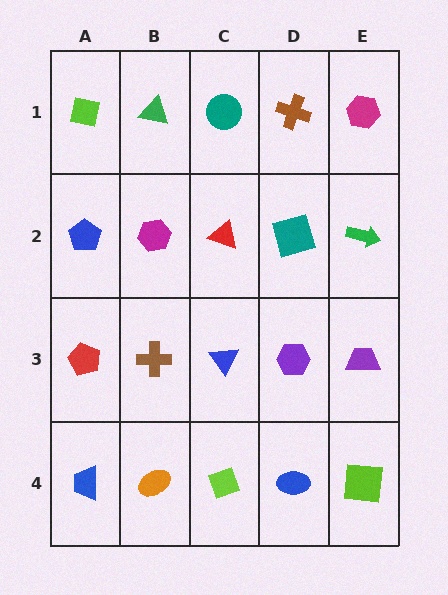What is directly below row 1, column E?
A green arrow.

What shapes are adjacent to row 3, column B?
A magenta hexagon (row 2, column B), an orange ellipse (row 4, column B), a red pentagon (row 3, column A), a blue triangle (row 3, column C).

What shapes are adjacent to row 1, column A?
A blue pentagon (row 2, column A), a green triangle (row 1, column B).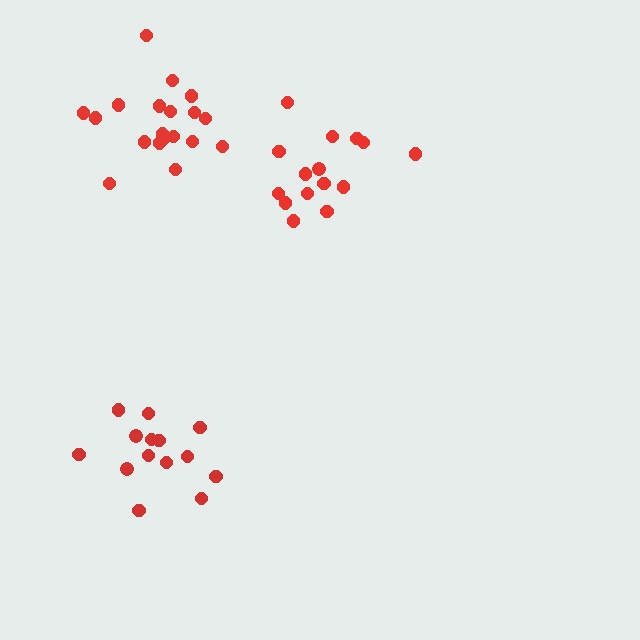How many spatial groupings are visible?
There are 3 spatial groupings.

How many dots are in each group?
Group 1: 14 dots, Group 2: 15 dots, Group 3: 19 dots (48 total).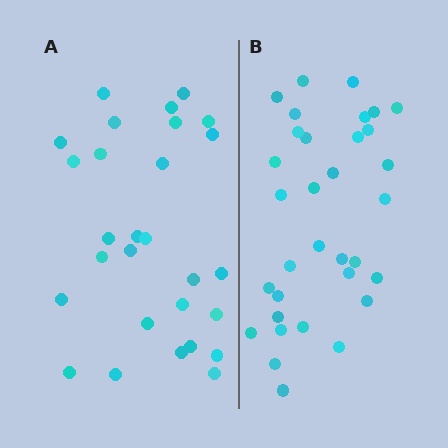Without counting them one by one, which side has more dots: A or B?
Region B (the right region) has more dots.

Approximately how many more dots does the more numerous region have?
Region B has about 5 more dots than region A.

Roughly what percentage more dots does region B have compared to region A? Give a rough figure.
About 20% more.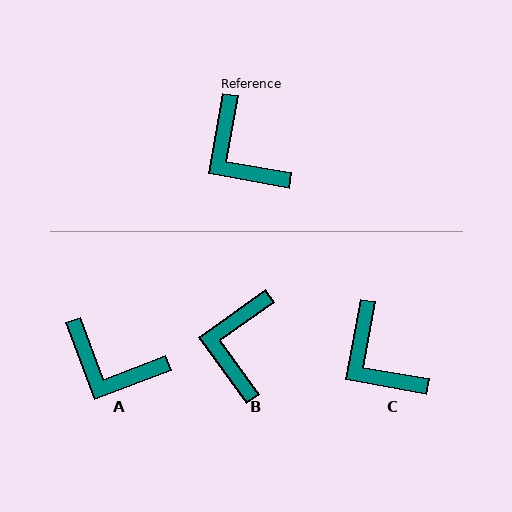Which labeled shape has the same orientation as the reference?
C.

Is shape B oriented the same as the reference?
No, it is off by about 44 degrees.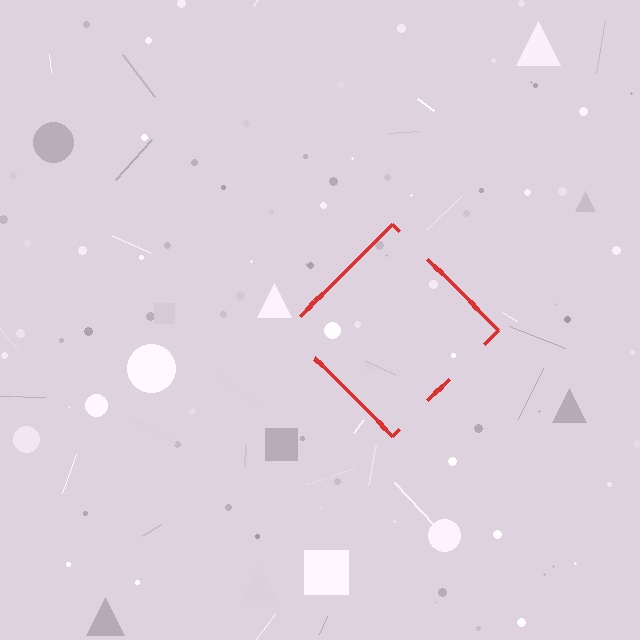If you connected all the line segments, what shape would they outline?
They would outline a diamond.